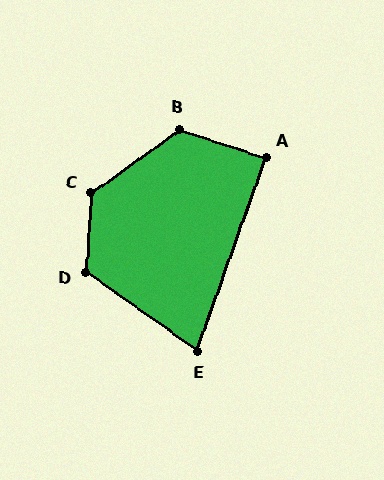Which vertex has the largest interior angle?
C, at approximately 130 degrees.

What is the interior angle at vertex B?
Approximately 127 degrees (obtuse).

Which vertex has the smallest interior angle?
E, at approximately 74 degrees.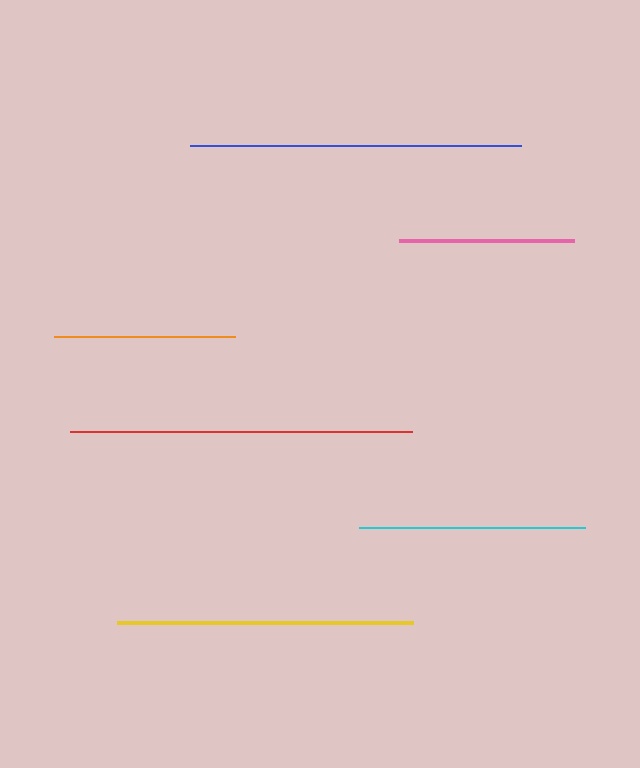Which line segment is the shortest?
The pink line is the shortest at approximately 175 pixels.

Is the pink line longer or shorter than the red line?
The red line is longer than the pink line.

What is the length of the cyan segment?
The cyan segment is approximately 226 pixels long.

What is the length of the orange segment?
The orange segment is approximately 181 pixels long.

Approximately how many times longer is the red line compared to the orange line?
The red line is approximately 1.9 times the length of the orange line.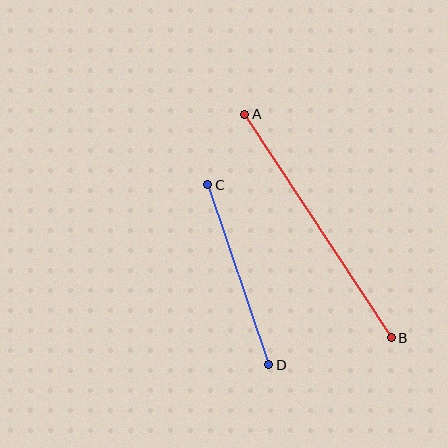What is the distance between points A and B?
The distance is approximately 267 pixels.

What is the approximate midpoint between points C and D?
The midpoint is at approximately (238, 275) pixels.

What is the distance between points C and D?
The distance is approximately 190 pixels.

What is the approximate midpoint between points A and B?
The midpoint is at approximately (318, 226) pixels.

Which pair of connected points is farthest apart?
Points A and B are farthest apart.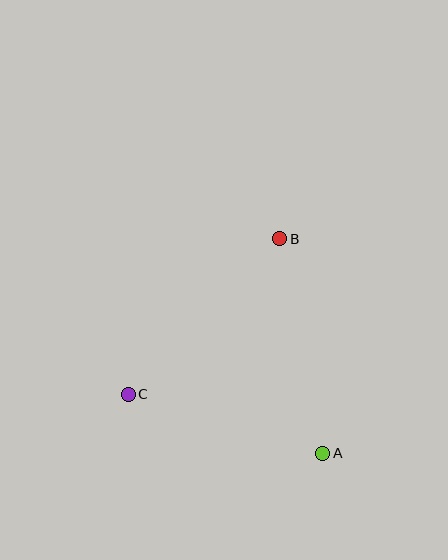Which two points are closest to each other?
Points A and C are closest to each other.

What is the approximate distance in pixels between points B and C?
The distance between B and C is approximately 217 pixels.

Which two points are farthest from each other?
Points A and B are farthest from each other.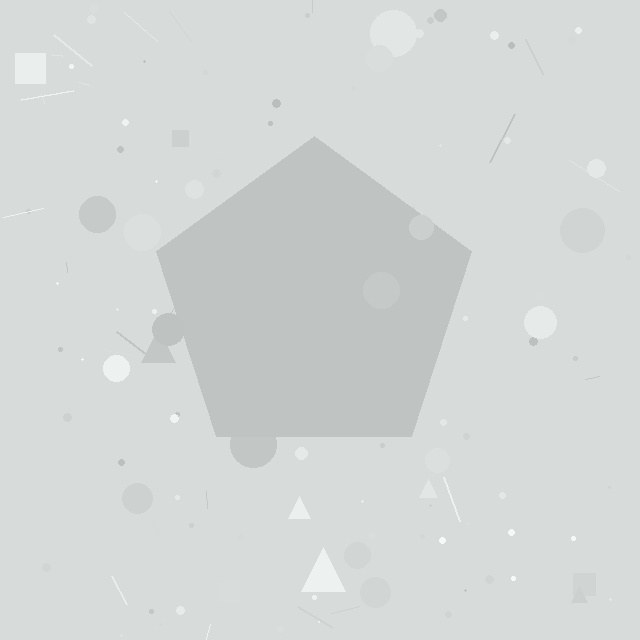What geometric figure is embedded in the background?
A pentagon is embedded in the background.